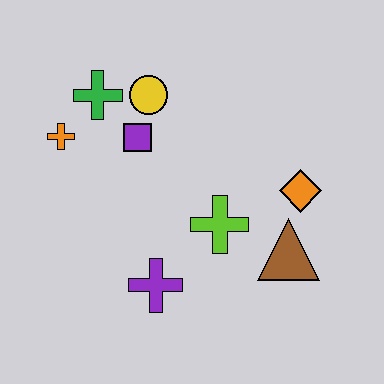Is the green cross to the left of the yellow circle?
Yes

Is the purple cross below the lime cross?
Yes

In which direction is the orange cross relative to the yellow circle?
The orange cross is to the left of the yellow circle.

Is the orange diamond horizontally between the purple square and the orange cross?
No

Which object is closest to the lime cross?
The brown triangle is closest to the lime cross.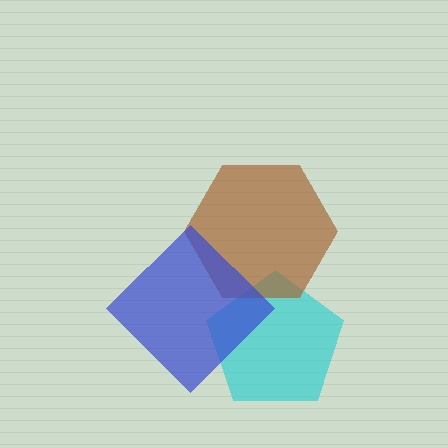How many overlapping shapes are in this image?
There are 3 overlapping shapes in the image.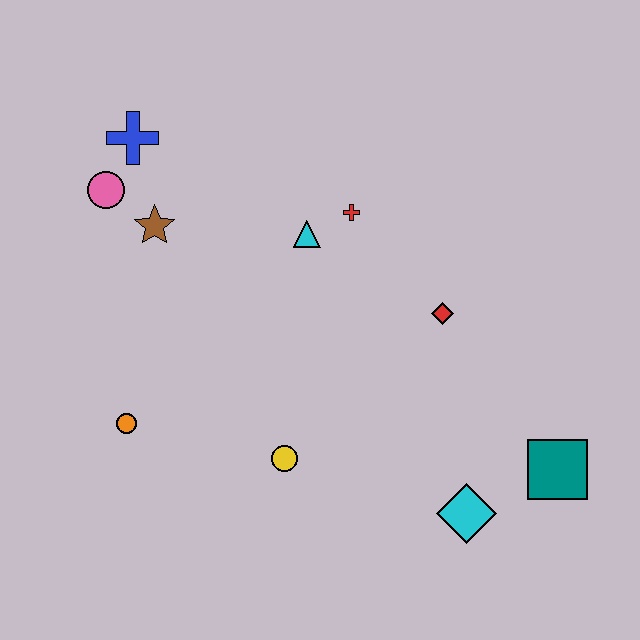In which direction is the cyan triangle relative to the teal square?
The cyan triangle is to the left of the teal square.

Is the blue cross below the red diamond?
No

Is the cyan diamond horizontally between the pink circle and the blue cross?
No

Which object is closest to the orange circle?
The yellow circle is closest to the orange circle.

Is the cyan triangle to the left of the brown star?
No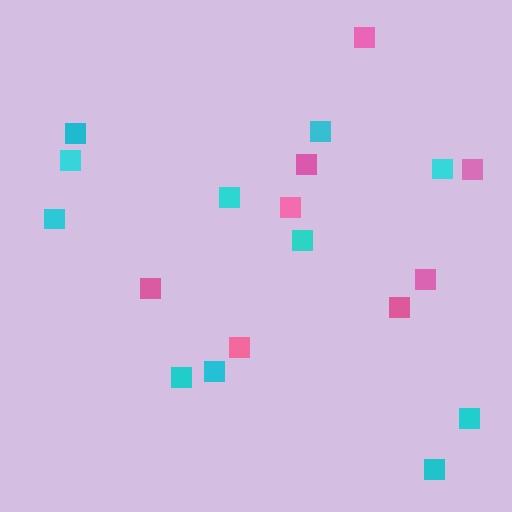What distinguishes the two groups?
There are 2 groups: one group of cyan squares (11) and one group of pink squares (8).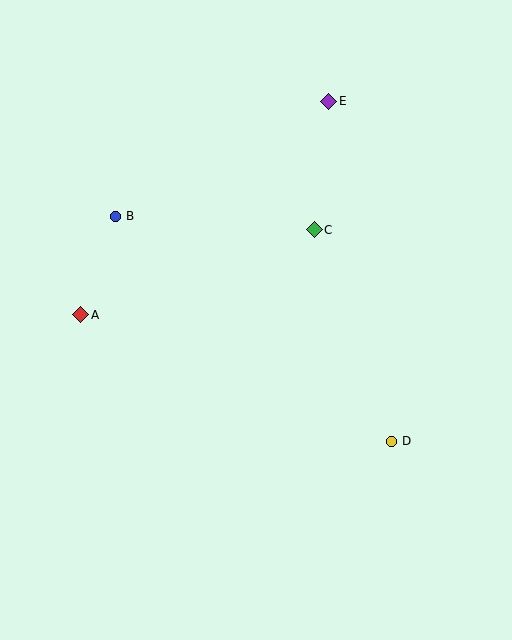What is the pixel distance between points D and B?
The distance between D and B is 356 pixels.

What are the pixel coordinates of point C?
Point C is at (314, 230).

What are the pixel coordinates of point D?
Point D is at (392, 441).